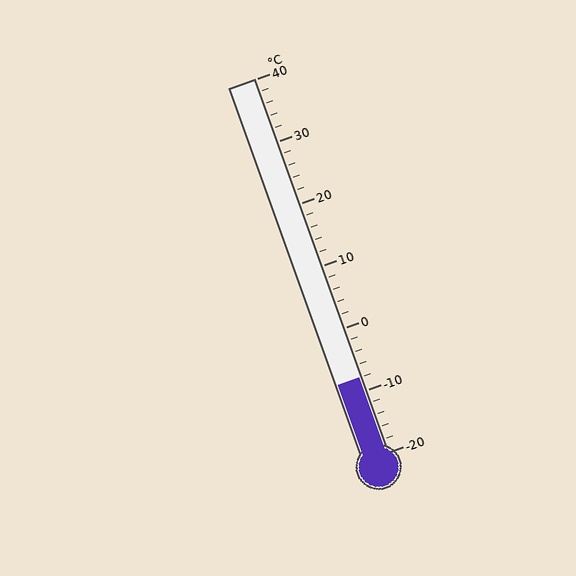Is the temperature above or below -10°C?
The temperature is above -10°C.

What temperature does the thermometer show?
The thermometer shows approximately -8°C.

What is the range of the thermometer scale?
The thermometer scale ranges from -20°C to 40°C.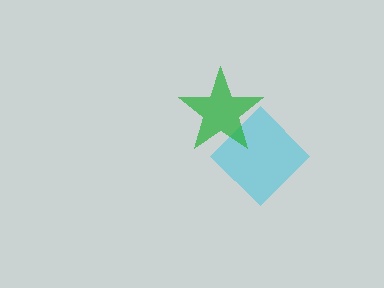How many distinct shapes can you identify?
There are 2 distinct shapes: a cyan diamond, a green star.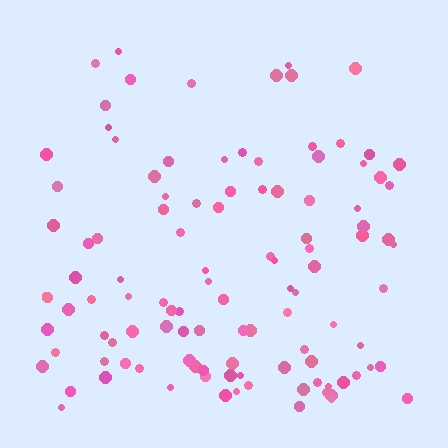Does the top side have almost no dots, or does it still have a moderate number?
Still a moderate number, just noticeably fewer than the bottom.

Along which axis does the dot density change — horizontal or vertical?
Vertical.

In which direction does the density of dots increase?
From top to bottom, with the bottom side densest.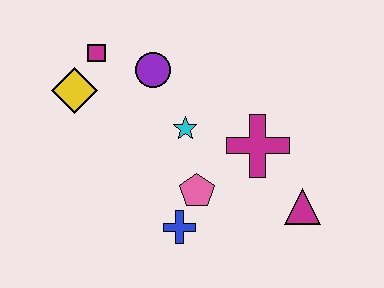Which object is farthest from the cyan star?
The magenta triangle is farthest from the cyan star.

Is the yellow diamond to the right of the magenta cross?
No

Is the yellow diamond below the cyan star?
No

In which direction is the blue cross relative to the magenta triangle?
The blue cross is to the left of the magenta triangle.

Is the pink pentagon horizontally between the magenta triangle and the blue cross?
Yes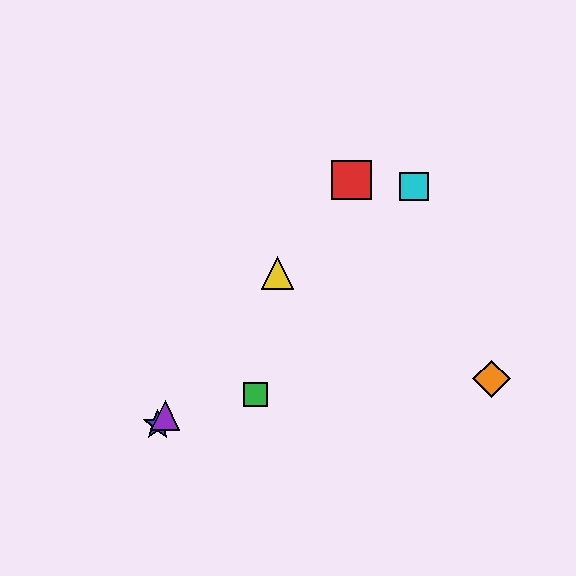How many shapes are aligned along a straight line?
4 shapes (the red square, the blue star, the yellow triangle, the purple triangle) are aligned along a straight line.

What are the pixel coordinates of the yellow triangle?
The yellow triangle is at (277, 273).